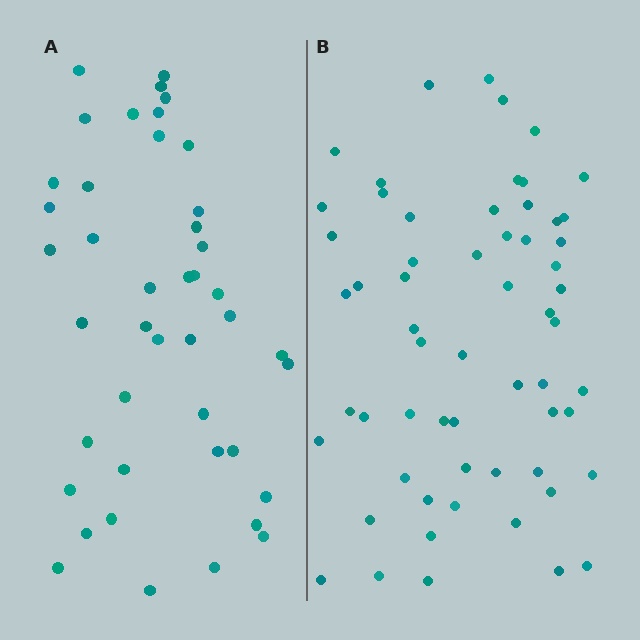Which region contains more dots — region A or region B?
Region B (the right region) has more dots.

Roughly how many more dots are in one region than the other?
Region B has approximately 15 more dots than region A.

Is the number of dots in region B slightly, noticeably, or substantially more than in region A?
Region B has noticeably more, but not dramatically so. The ratio is roughly 1.4 to 1.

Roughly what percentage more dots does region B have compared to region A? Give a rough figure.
About 40% more.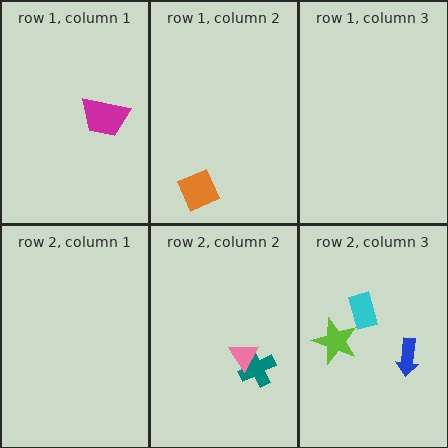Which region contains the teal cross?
The row 2, column 2 region.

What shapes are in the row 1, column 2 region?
The orange square.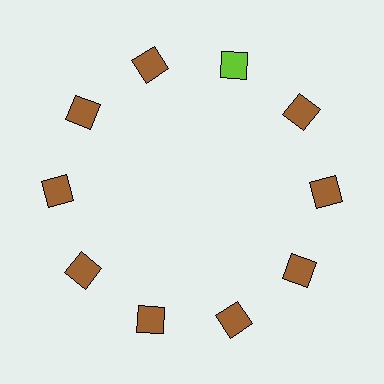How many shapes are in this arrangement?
There are 10 shapes arranged in a ring pattern.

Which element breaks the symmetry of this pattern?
The lime square at roughly the 1 o'clock position breaks the symmetry. All other shapes are brown squares.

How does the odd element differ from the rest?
It has a different color: lime instead of brown.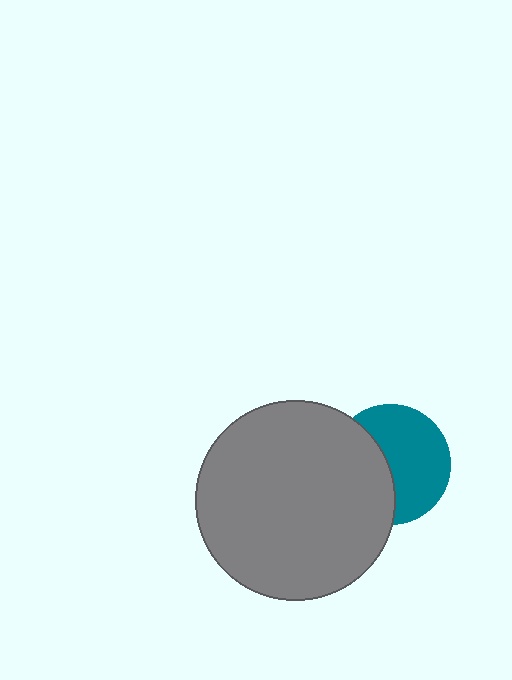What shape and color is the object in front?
The object in front is a gray circle.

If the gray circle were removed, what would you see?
You would see the complete teal circle.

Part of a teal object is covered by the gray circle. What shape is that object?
It is a circle.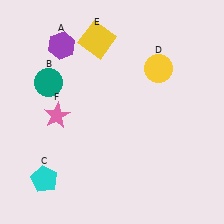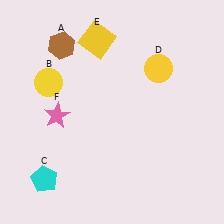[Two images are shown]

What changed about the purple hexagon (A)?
In Image 1, A is purple. In Image 2, it changed to brown.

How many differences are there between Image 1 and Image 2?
There are 2 differences between the two images.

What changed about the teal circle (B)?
In Image 1, B is teal. In Image 2, it changed to yellow.